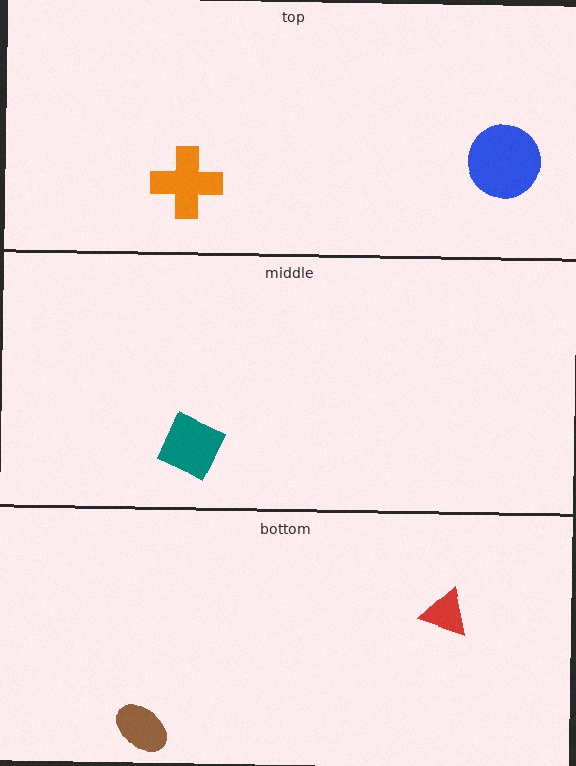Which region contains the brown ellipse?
The bottom region.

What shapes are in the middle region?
The teal diamond.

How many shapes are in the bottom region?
2.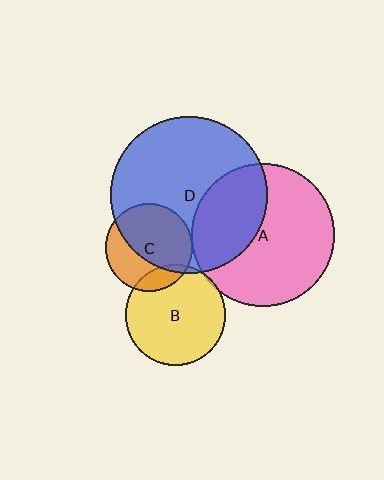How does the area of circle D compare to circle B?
Approximately 2.4 times.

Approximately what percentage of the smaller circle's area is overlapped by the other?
Approximately 15%.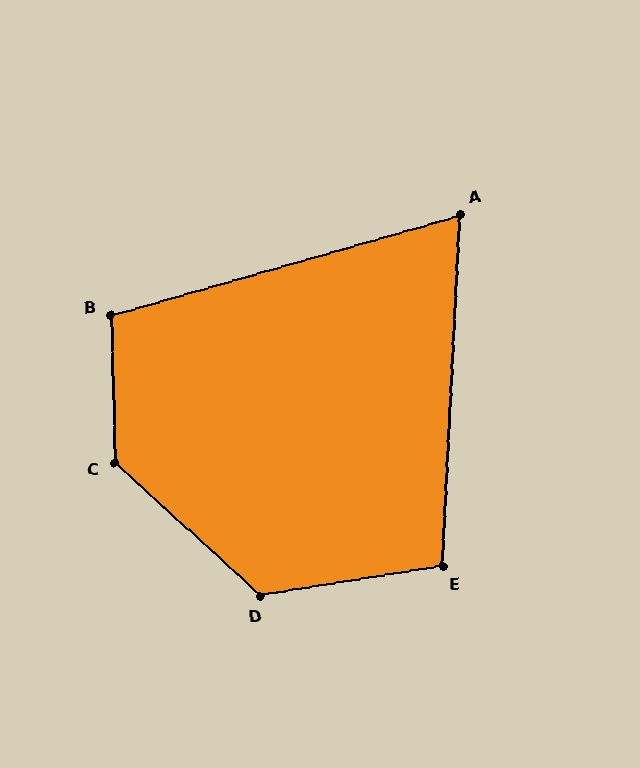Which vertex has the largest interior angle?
C, at approximately 134 degrees.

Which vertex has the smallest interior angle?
A, at approximately 71 degrees.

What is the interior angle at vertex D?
Approximately 129 degrees (obtuse).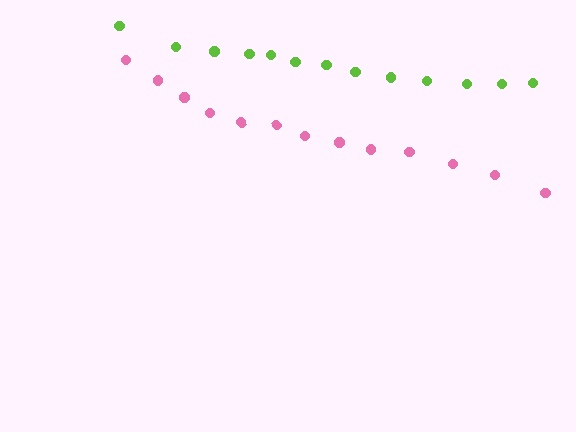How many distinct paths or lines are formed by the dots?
There are 2 distinct paths.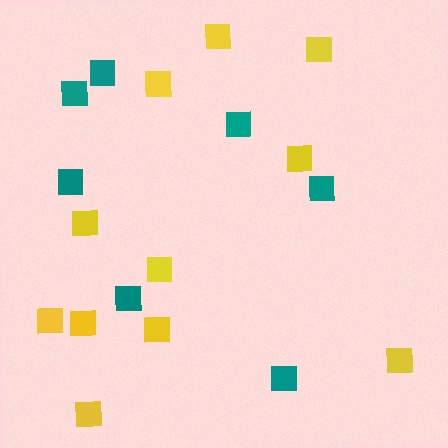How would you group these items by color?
There are 2 groups: one group of teal squares (7) and one group of yellow squares (11).